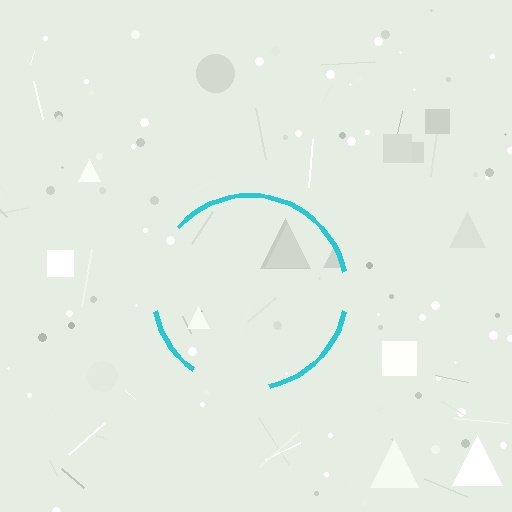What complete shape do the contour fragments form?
The contour fragments form a circle.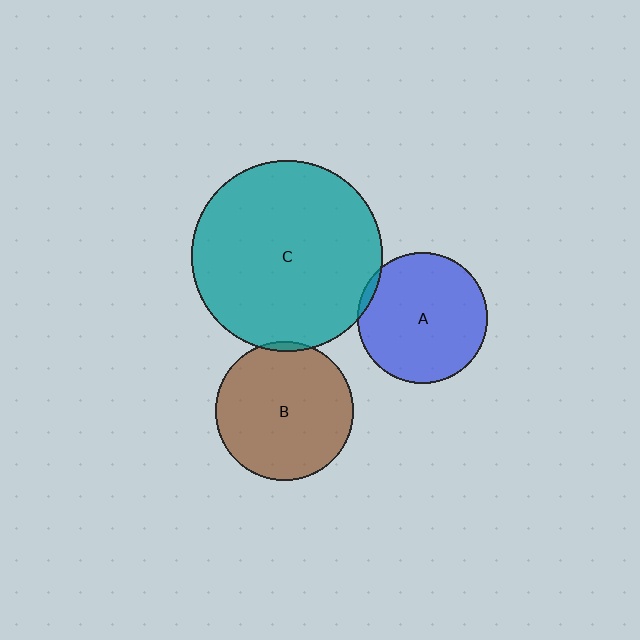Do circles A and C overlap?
Yes.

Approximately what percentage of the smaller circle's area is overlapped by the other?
Approximately 5%.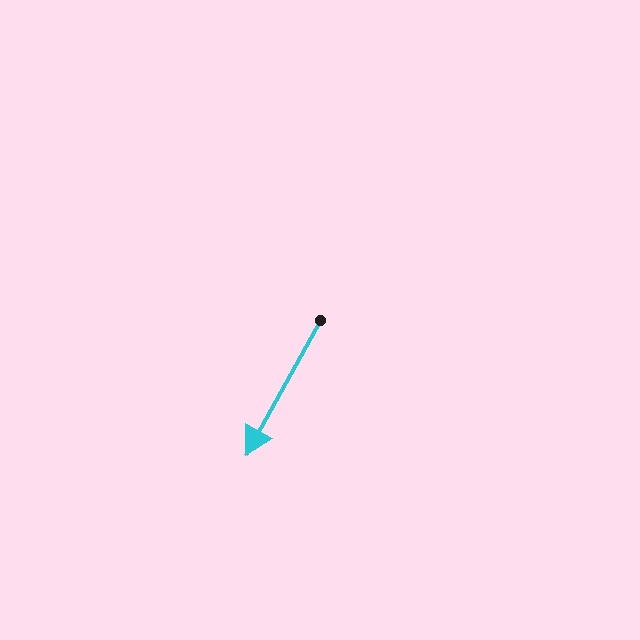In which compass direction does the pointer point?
Southwest.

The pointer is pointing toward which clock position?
Roughly 7 o'clock.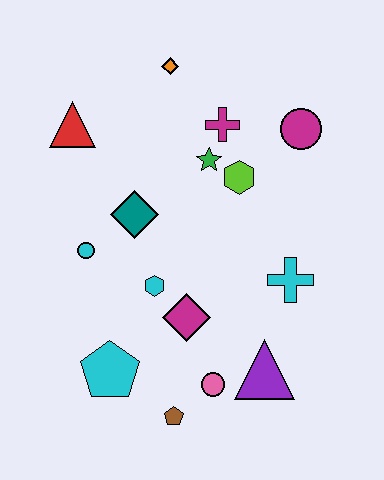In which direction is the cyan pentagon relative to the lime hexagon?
The cyan pentagon is below the lime hexagon.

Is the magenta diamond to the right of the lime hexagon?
No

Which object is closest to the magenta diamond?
The cyan hexagon is closest to the magenta diamond.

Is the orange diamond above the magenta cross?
Yes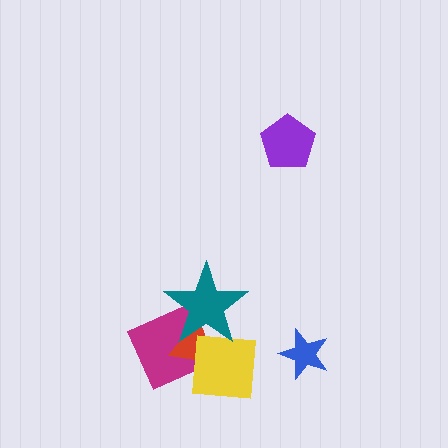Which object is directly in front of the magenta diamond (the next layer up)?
The red triangle is directly in front of the magenta diamond.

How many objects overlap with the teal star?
3 objects overlap with the teal star.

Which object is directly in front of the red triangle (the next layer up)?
The yellow square is directly in front of the red triangle.